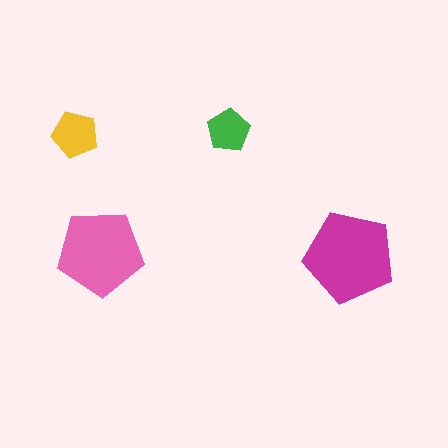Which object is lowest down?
The magenta pentagon is bottommost.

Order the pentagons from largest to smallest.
the magenta one, the pink one, the yellow one, the green one.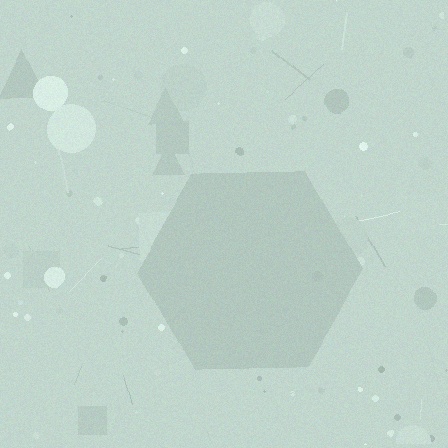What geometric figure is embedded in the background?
A hexagon is embedded in the background.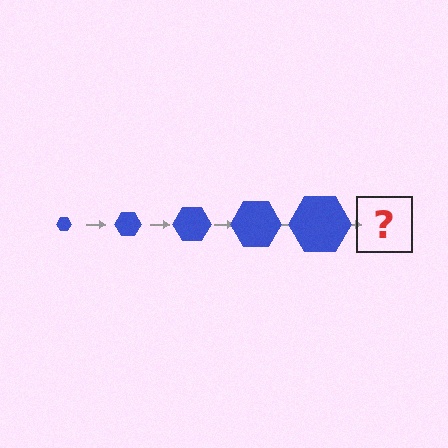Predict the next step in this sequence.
The next step is a blue hexagon, larger than the previous one.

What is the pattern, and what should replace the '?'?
The pattern is that the hexagon gets progressively larger each step. The '?' should be a blue hexagon, larger than the previous one.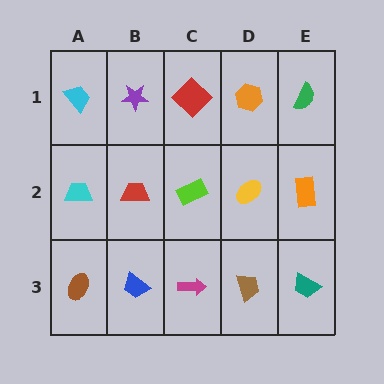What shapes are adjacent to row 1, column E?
An orange rectangle (row 2, column E), an orange hexagon (row 1, column D).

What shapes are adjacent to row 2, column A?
A cyan trapezoid (row 1, column A), a brown ellipse (row 3, column A), a red trapezoid (row 2, column B).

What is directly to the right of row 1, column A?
A purple star.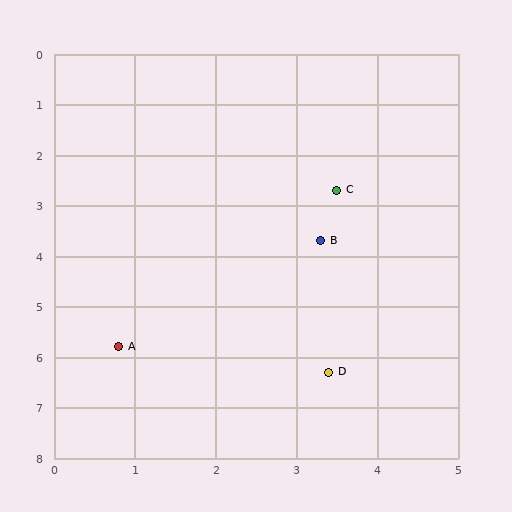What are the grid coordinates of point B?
Point B is at approximately (3.3, 3.7).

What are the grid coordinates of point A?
Point A is at approximately (0.8, 5.8).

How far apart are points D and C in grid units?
Points D and C are about 3.6 grid units apart.